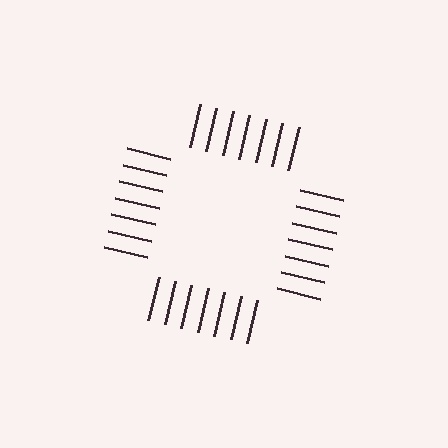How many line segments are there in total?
28 — 7 along each of the 4 edges.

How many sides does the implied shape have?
4 sides — the line-ends trace a square.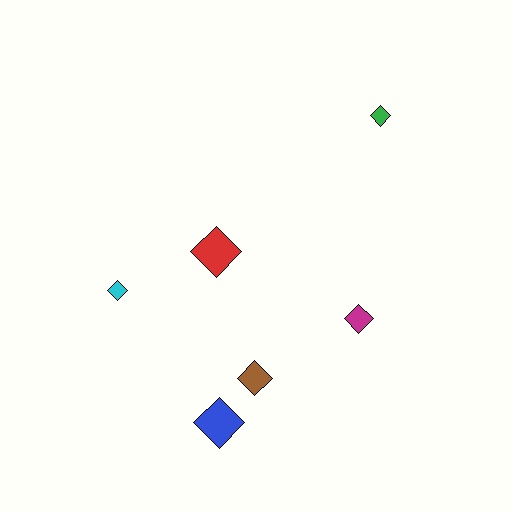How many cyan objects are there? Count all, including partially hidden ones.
There is 1 cyan object.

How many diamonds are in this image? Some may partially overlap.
There are 6 diamonds.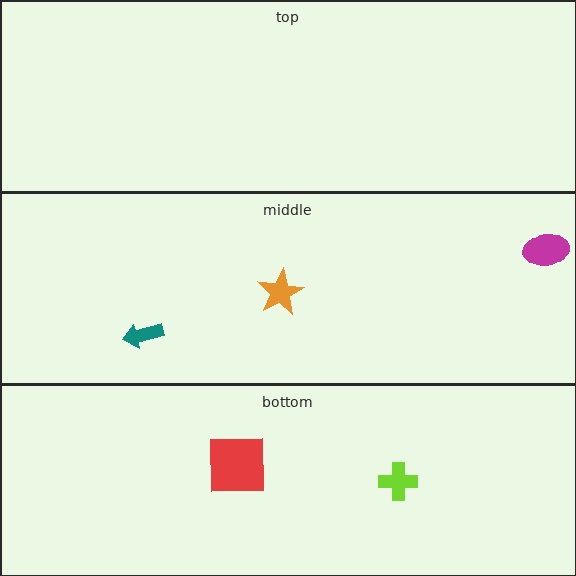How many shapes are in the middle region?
3.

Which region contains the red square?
The bottom region.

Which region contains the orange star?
The middle region.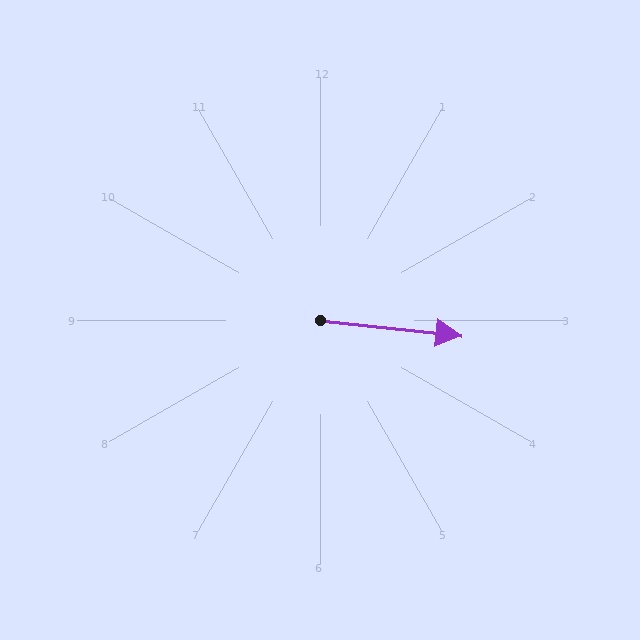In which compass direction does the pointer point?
East.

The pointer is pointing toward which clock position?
Roughly 3 o'clock.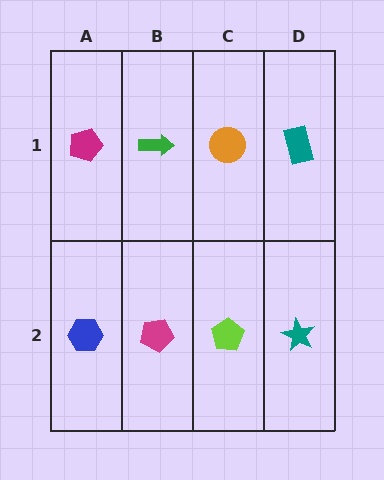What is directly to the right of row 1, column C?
A teal rectangle.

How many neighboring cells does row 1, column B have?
3.